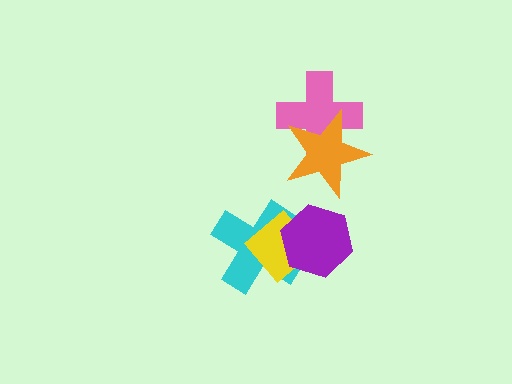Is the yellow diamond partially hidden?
Yes, it is partially covered by another shape.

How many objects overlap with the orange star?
1 object overlaps with the orange star.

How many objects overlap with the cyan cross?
2 objects overlap with the cyan cross.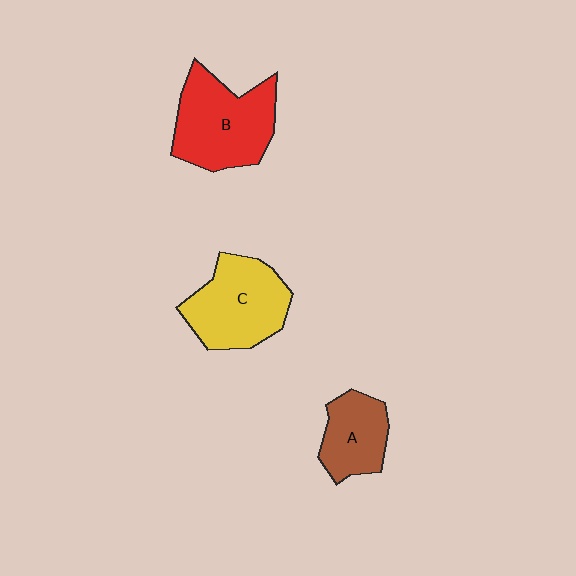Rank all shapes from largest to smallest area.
From largest to smallest: B (red), C (yellow), A (brown).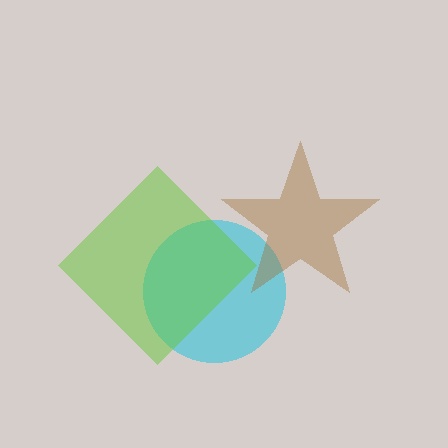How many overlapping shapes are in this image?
There are 3 overlapping shapes in the image.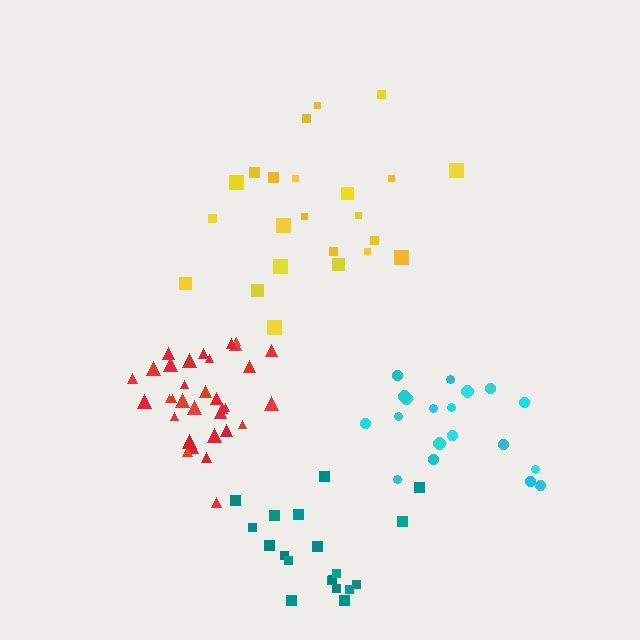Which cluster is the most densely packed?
Red.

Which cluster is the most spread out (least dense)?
Yellow.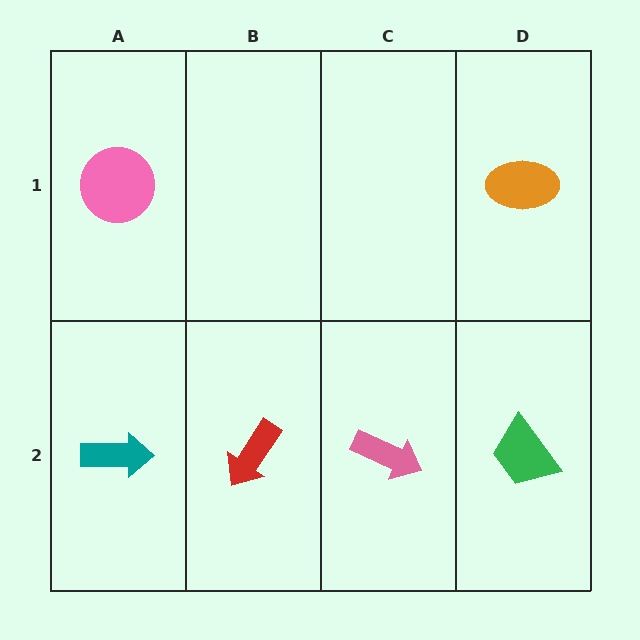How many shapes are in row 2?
4 shapes.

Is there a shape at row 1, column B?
No, that cell is empty.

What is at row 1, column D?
An orange ellipse.